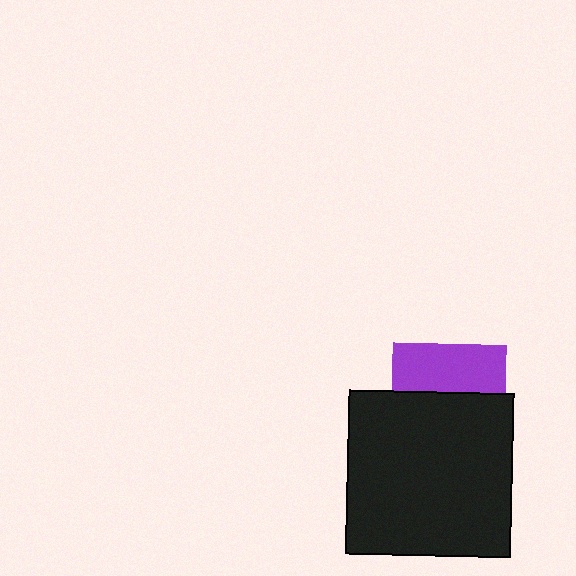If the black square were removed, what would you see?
You would see the complete purple square.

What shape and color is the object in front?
The object in front is a black square.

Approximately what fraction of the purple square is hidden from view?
Roughly 58% of the purple square is hidden behind the black square.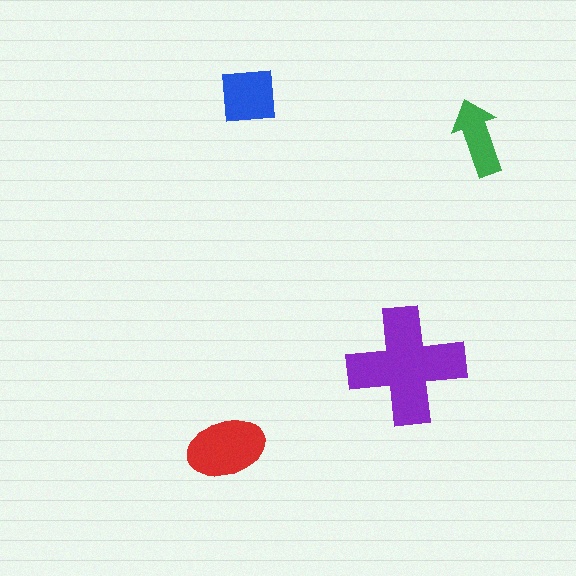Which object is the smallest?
The green arrow.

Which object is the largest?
The purple cross.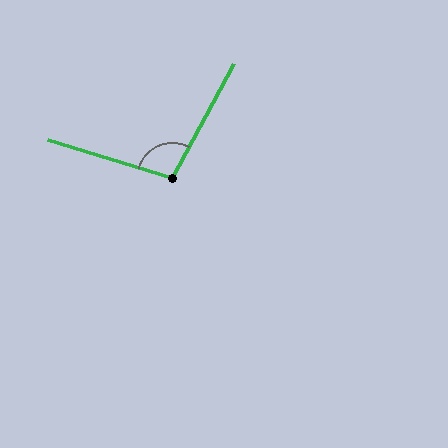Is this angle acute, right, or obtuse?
It is obtuse.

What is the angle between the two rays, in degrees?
Approximately 101 degrees.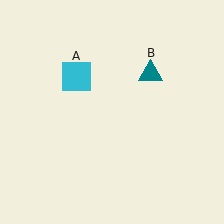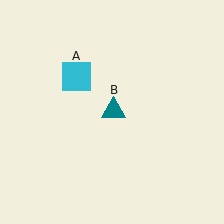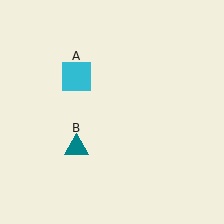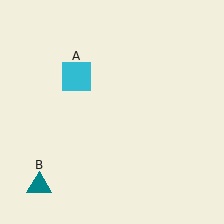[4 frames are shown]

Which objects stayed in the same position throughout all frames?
Cyan square (object A) remained stationary.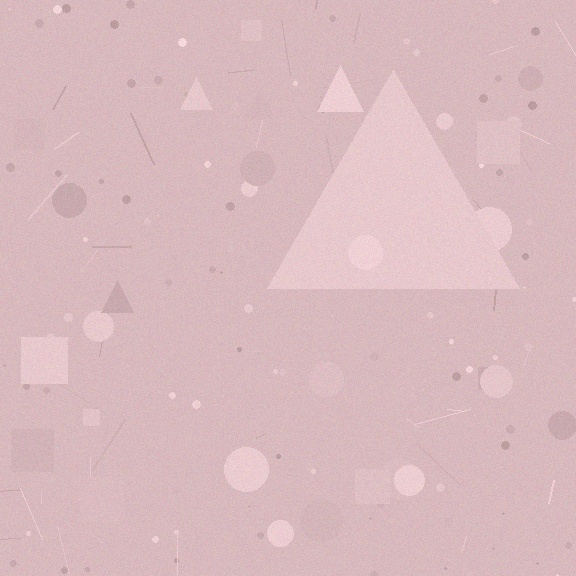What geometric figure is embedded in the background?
A triangle is embedded in the background.